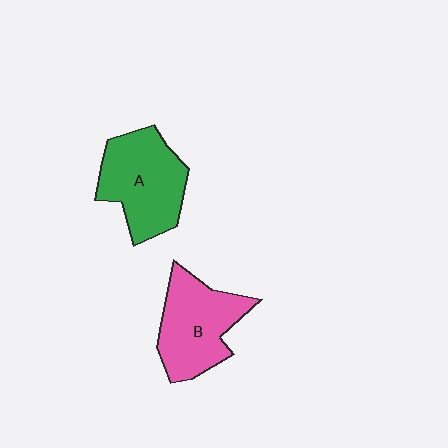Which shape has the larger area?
Shape A (green).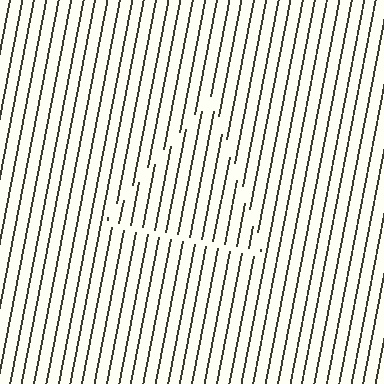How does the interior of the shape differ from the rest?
The interior of the shape contains the same grating, shifted by half a period — the contour is defined by the phase discontinuity where line-ends from the inner and outer gratings abut.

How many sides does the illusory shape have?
3 sides — the line-ends trace a triangle.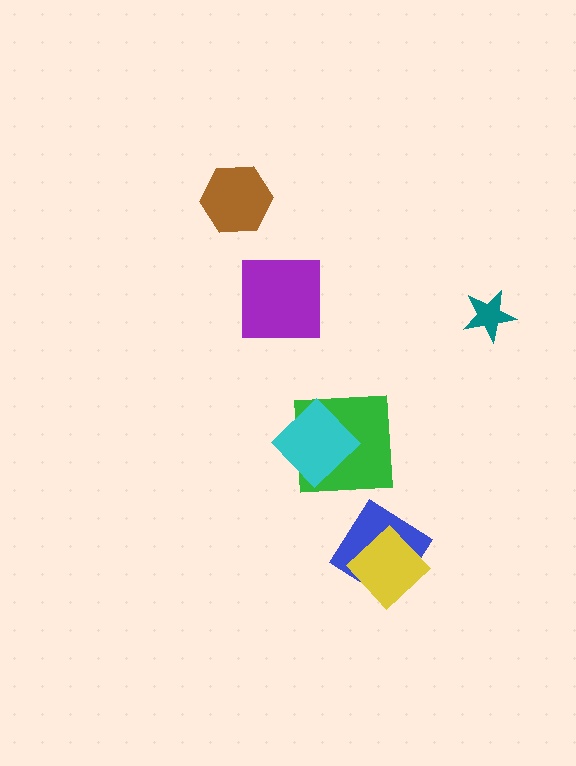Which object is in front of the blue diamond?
The yellow diamond is in front of the blue diamond.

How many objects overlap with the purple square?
0 objects overlap with the purple square.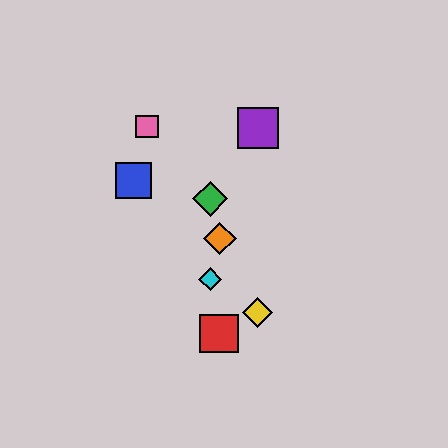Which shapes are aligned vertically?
The yellow diamond, the purple square are aligned vertically.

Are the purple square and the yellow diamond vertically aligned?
Yes, both are at x≈258.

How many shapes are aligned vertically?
2 shapes (the yellow diamond, the purple square) are aligned vertically.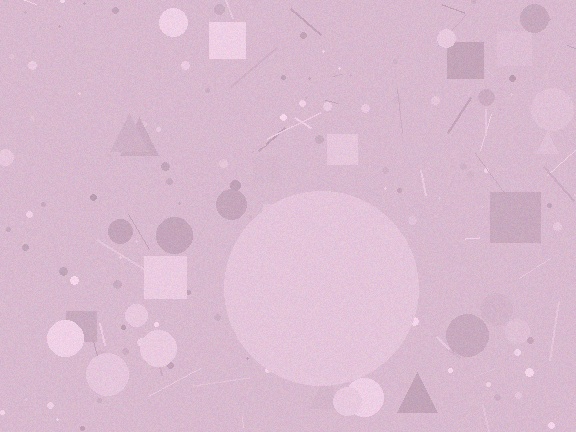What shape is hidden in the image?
A circle is hidden in the image.